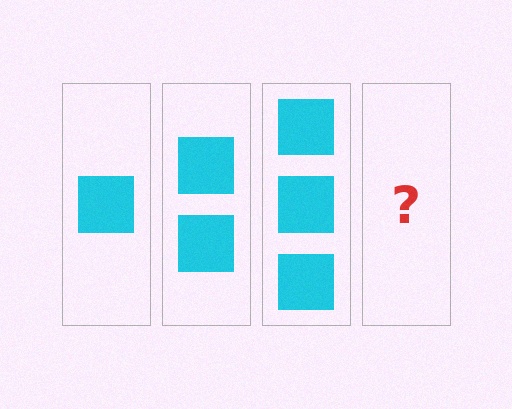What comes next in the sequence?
The next element should be 4 squares.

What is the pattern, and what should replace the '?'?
The pattern is that each step adds one more square. The '?' should be 4 squares.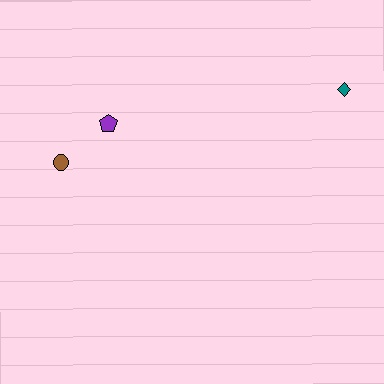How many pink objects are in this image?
There are no pink objects.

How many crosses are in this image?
There are no crosses.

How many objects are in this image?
There are 3 objects.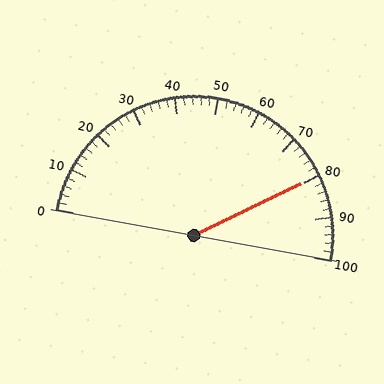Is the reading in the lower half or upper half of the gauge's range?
The reading is in the upper half of the range (0 to 100).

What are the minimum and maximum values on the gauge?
The gauge ranges from 0 to 100.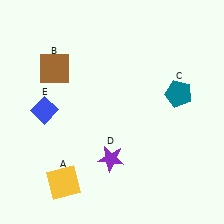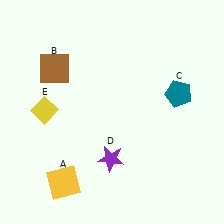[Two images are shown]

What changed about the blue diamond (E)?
In Image 1, E is blue. In Image 2, it changed to yellow.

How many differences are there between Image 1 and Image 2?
There is 1 difference between the two images.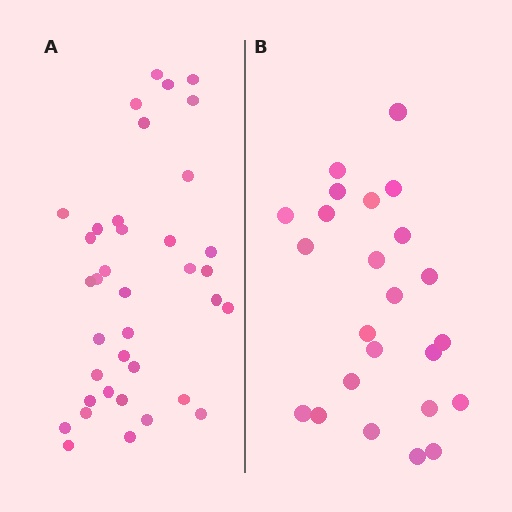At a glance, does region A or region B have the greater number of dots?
Region A (the left region) has more dots.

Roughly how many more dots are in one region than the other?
Region A has approximately 15 more dots than region B.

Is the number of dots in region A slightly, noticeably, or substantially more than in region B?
Region A has substantially more. The ratio is roughly 1.5 to 1.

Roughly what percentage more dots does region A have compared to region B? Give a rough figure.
About 55% more.